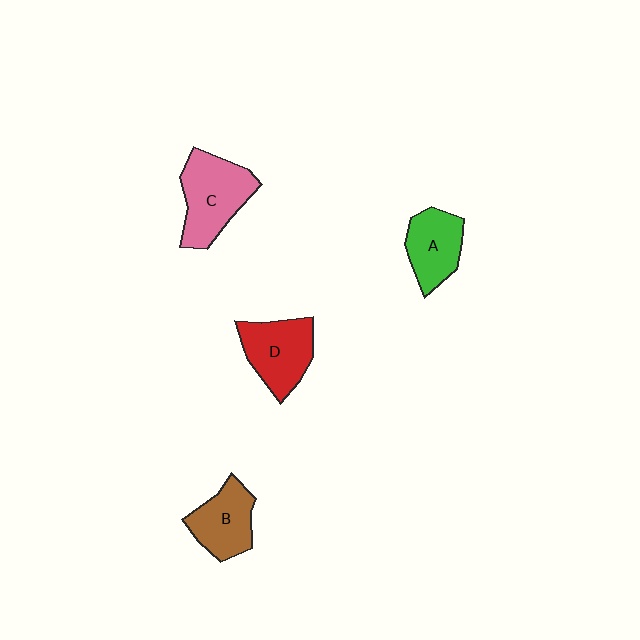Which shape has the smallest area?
Shape A (green).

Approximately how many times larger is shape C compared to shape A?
Approximately 1.4 times.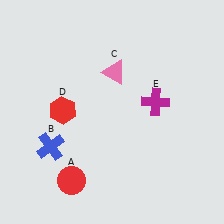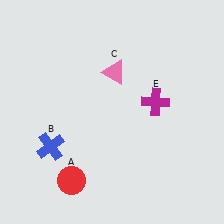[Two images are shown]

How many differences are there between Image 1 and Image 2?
There is 1 difference between the two images.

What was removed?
The red hexagon (D) was removed in Image 2.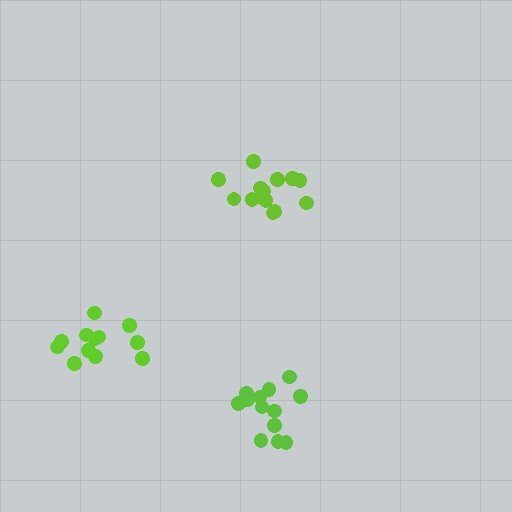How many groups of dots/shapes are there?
There are 3 groups.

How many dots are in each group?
Group 1: 13 dots, Group 2: 14 dots, Group 3: 12 dots (39 total).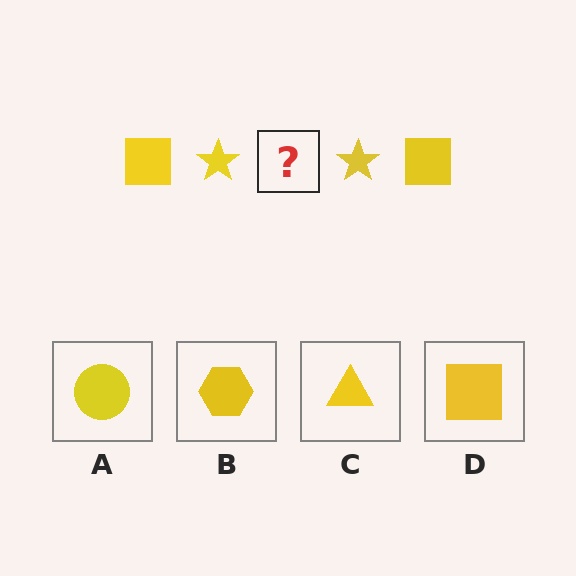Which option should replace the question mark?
Option D.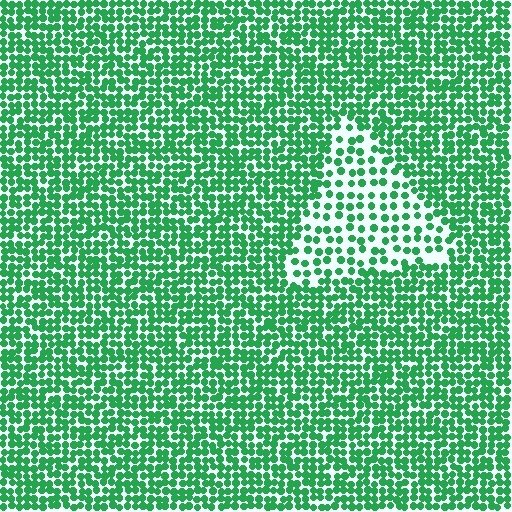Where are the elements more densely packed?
The elements are more densely packed outside the triangle boundary.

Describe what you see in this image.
The image contains small green elements arranged at two different densities. A triangle-shaped region is visible where the elements are less densely packed than the surrounding area.